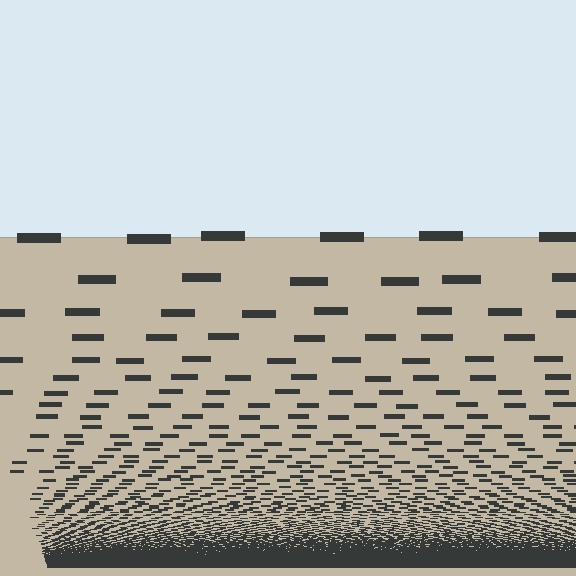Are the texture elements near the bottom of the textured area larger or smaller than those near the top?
Smaller. The gradient is inverted — elements near the bottom are smaller and denser.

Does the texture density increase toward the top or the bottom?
Density increases toward the bottom.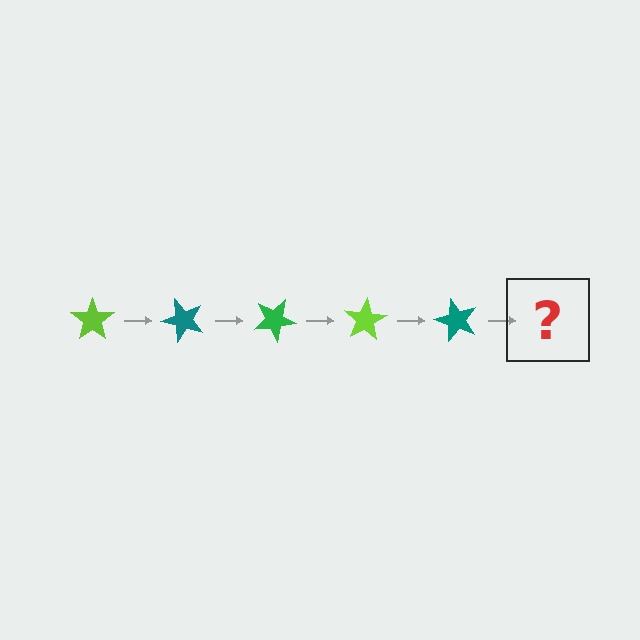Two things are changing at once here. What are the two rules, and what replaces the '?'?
The two rules are that it rotates 50 degrees each step and the color cycles through lime, teal, and green. The '?' should be a green star, rotated 250 degrees from the start.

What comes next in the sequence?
The next element should be a green star, rotated 250 degrees from the start.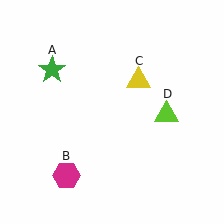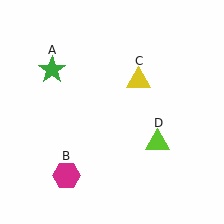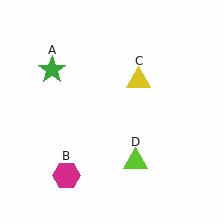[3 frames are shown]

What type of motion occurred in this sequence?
The lime triangle (object D) rotated clockwise around the center of the scene.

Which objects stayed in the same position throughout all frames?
Green star (object A) and magenta hexagon (object B) and yellow triangle (object C) remained stationary.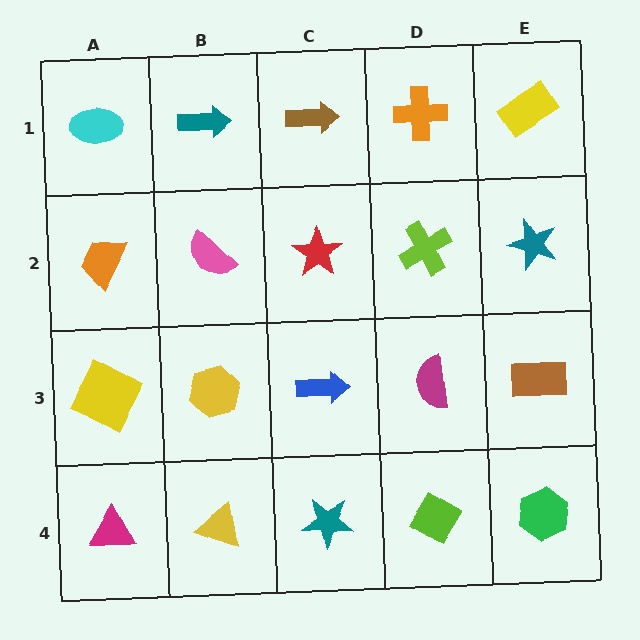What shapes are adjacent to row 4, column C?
A blue arrow (row 3, column C), a yellow triangle (row 4, column B), a lime diamond (row 4, column D).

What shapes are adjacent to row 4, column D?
A magenta semicircle (row 3, column D), a teal star (row 4, column C), a green hexagon (row 4, column E).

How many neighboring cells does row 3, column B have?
4.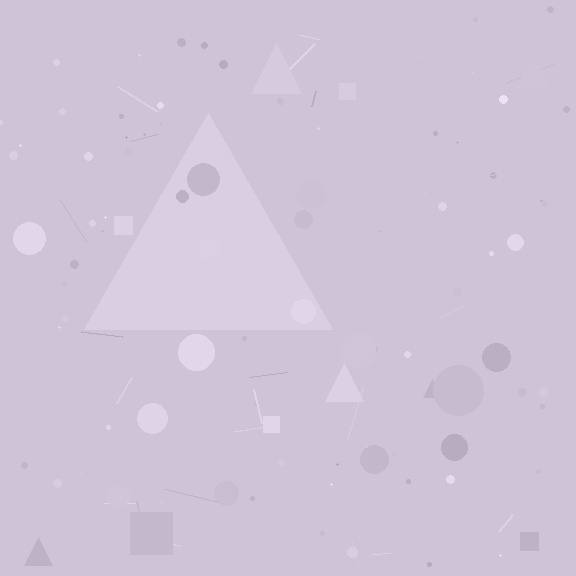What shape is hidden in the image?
A triangle is hidden in the image.